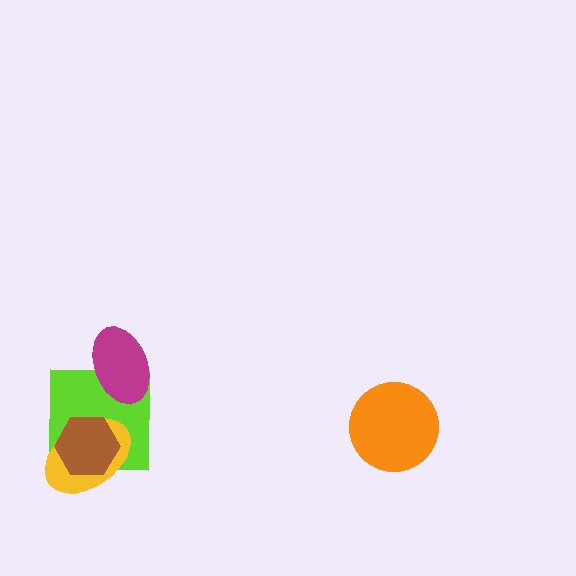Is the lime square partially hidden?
Yes, it is partially covered by another shape.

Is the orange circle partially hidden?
No, no other shape covers it.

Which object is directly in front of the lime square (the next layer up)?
The yellow ellipse is directly in front of the lime square.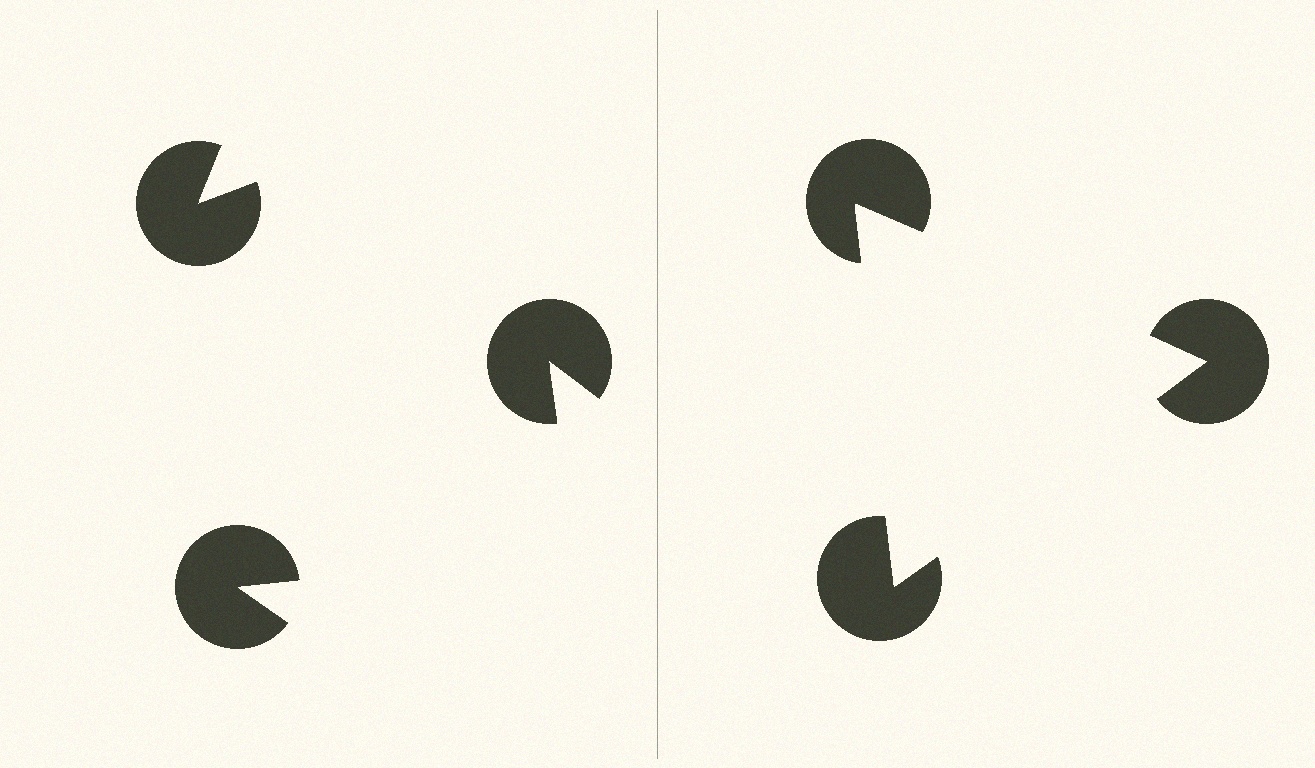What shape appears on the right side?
An illusory triangle.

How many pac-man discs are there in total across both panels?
6 — 3 on each side.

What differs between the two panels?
The pac-man discs are positioned identically on both sides; only the wedge orientations differ. On the right they align to a triangle; on the left they are misaligned.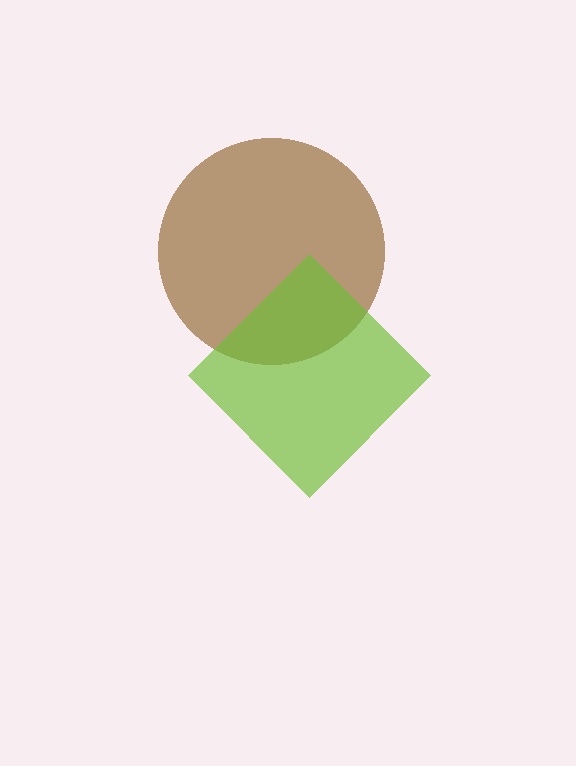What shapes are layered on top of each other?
The layered shapes are: a brown circle, a lime diamond.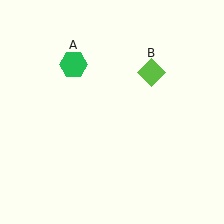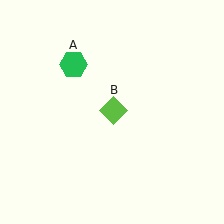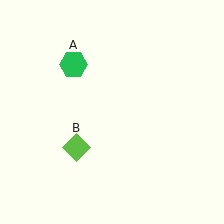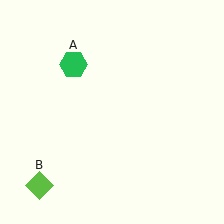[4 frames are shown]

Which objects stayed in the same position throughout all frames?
Green hexagon (object A) remained stationary.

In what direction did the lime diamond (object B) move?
The lime diamond (object B) moved down and to the left.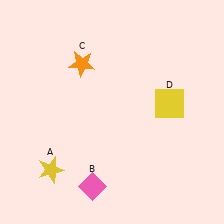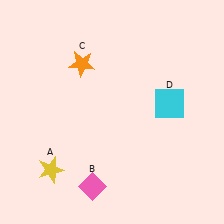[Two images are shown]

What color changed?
The square (D) changed from yellow in Image 1 to cyan in Image 2.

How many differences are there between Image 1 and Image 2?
There is 1 difference between the two images.